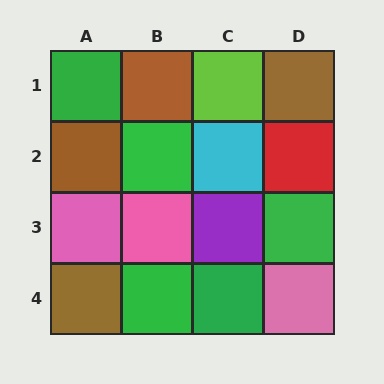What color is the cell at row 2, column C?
Cyan.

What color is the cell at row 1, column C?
Lime.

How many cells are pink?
3 cells are pink.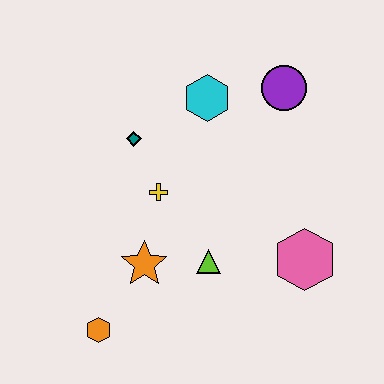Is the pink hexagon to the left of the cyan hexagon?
No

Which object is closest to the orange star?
The lime triangle is closest to the orange star.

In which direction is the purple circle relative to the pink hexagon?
The purple circle is above the pink hexagon.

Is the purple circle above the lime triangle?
Yes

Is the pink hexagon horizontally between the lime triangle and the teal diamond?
No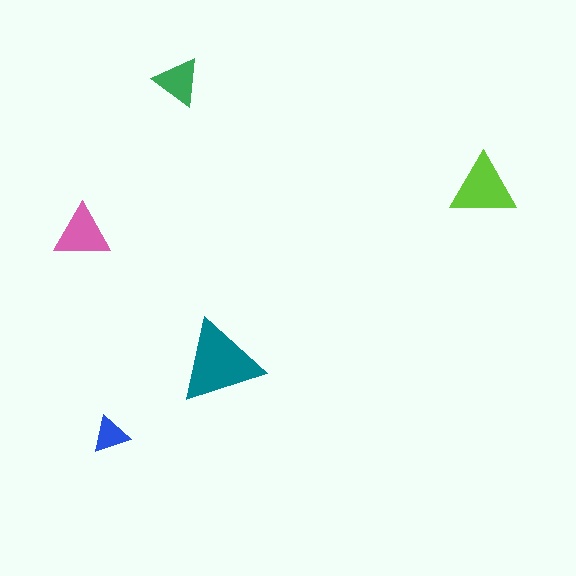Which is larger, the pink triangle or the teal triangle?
The teal one.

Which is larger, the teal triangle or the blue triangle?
The teal one.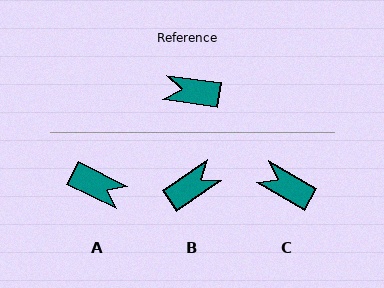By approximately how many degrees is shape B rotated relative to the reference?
Approximately 137 degrees clockwise.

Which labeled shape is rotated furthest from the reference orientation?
A, about 162 degrees away.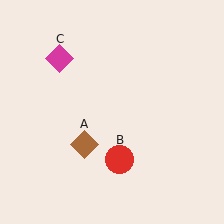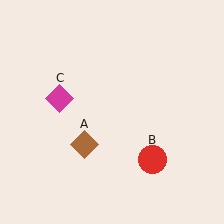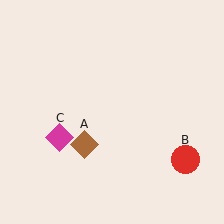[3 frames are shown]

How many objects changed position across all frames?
2 objects changed position: red circle (object B), magenta diamond (object C).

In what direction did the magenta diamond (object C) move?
The magenta diamond (object C) moved down.